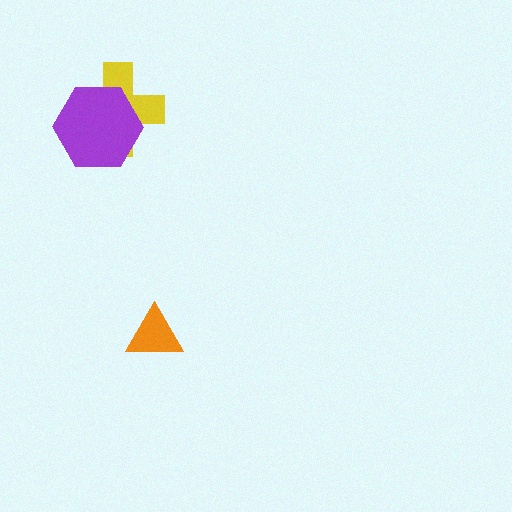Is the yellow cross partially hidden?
Yes, it is partially covered by another shape.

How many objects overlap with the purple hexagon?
1 object overlaps with the purple hexagon.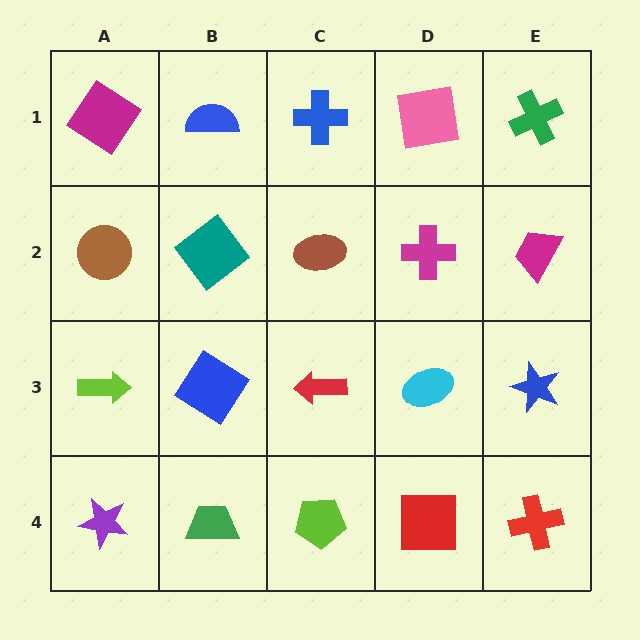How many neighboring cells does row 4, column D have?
3.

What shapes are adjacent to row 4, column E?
A blue star (row 3, column E), a red square (row 4, column D).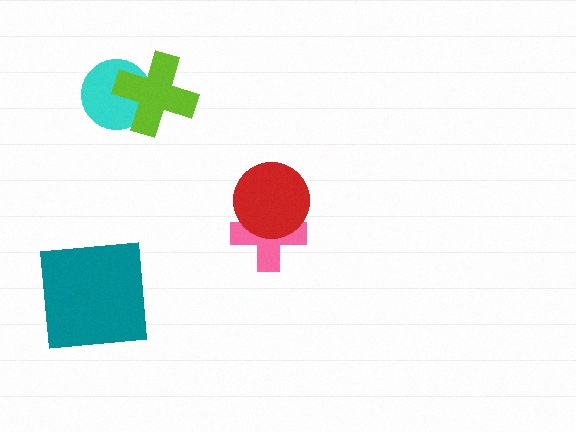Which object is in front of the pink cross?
The red circle is in front of the pink cross.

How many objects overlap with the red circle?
1 object overlaps with the red circle.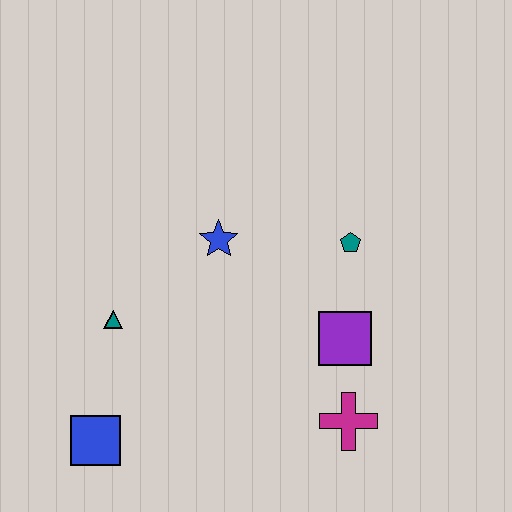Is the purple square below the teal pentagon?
Yes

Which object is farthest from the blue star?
The blue square is farthest from the blue star.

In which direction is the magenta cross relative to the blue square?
The magenta cross is to the right of the blue square.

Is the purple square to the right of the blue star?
Yes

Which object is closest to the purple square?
The magenta cross is closest to the purple square.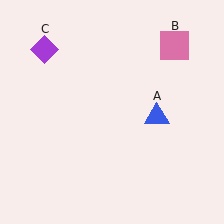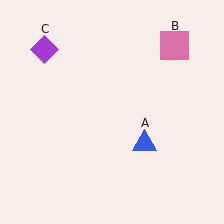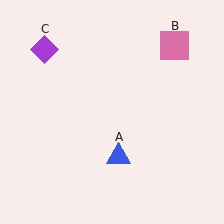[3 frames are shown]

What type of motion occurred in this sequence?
The blue triangle (object A) rotated clockwise around the center of the scene.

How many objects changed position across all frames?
1 object changed position: blue triangle (object A).